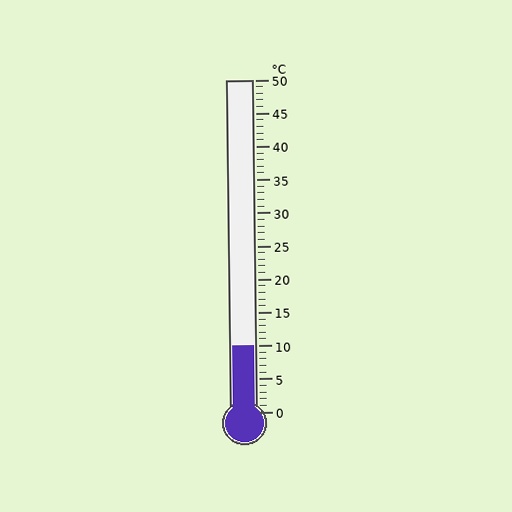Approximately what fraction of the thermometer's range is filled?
The thermometer is filled to approximately 20% of its range.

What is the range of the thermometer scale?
The thermometer scale ranges from 0°C to 50°C.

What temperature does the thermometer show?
The thermometer shows approximately 10°C.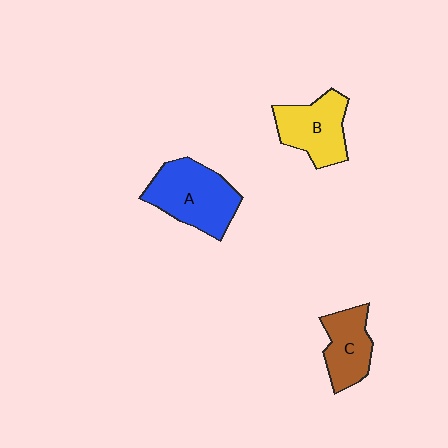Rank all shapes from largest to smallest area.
From largest to smallest: A (blue), B (yellow), C (brown).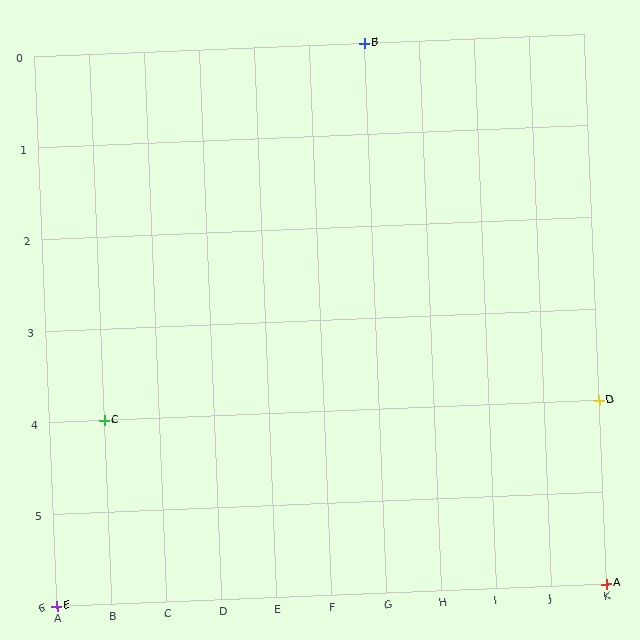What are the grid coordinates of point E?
Point E is at grid coordinates (A, 6).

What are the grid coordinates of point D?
Point D is at grid coordinates (K, 4).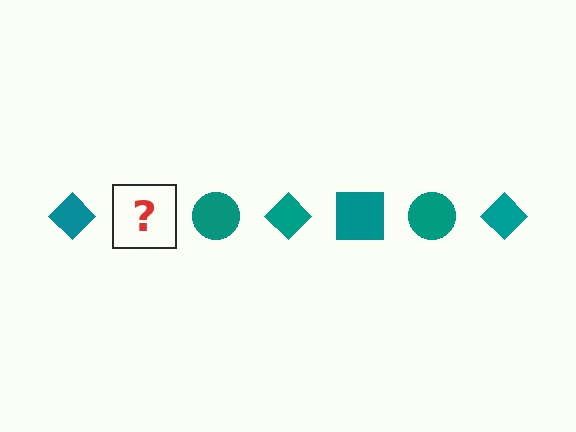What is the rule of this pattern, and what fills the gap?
The rule is that the pattern cycles through diamond, square, circle shapes in teal. The gap should be filled with a teal square.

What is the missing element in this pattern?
The missing element is a teal square.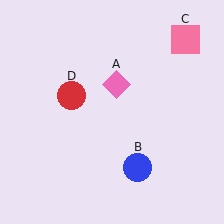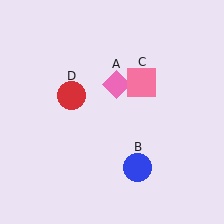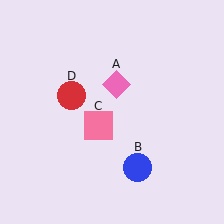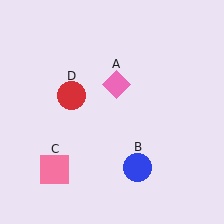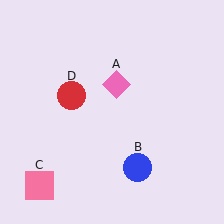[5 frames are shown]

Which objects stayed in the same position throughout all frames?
Pink diamond (object A) and blue circle (object B) and red circle (object D) remained stationary.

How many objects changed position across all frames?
1 object changed position: pink square (object C).